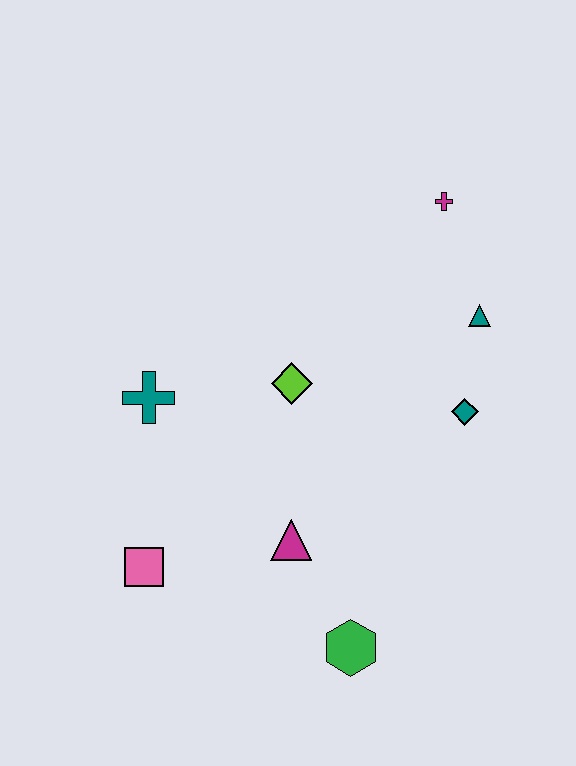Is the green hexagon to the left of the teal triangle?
Yes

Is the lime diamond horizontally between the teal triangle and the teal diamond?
No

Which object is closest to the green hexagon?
The magenta triangle is closest to the green hexagon.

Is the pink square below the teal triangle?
Yes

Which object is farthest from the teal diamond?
The pink square is farthest from the teal diamond.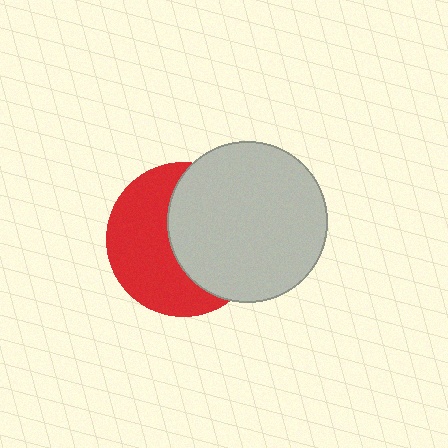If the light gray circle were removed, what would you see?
You would see the complete red circle.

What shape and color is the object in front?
The object in front is a light gray circle.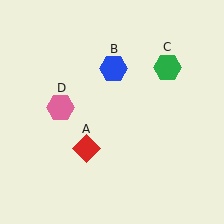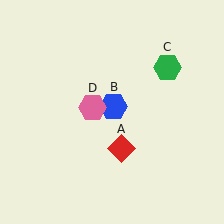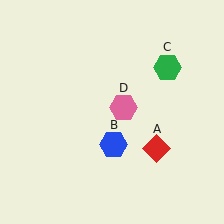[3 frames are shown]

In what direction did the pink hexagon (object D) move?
The pink hexagon (object D) moved right.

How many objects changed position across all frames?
3 objects changed position: red diamond (object A), blue hexagon (object B), pink hexagon (object D).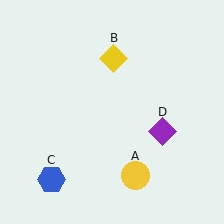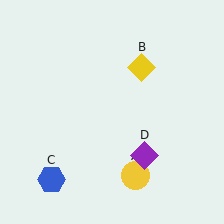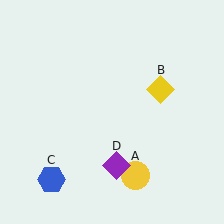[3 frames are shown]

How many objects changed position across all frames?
2 objects changed position: yellow diamond (object B), purple diamond (object D).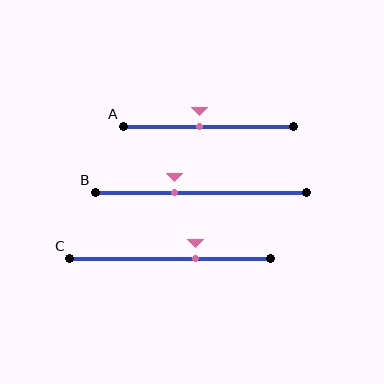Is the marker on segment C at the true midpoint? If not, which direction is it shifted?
No, the marker on segment C is shifted to the right by about 13% of the segment length.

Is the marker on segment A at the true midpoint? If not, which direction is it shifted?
No, the marker on segment A is shifted to the left by about 5% of the segment length.